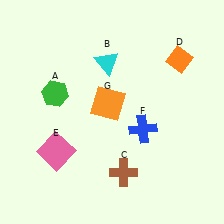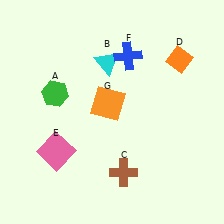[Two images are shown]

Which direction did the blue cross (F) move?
The blue cross (F) moved up.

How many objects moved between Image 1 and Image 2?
1 object moved between the two images.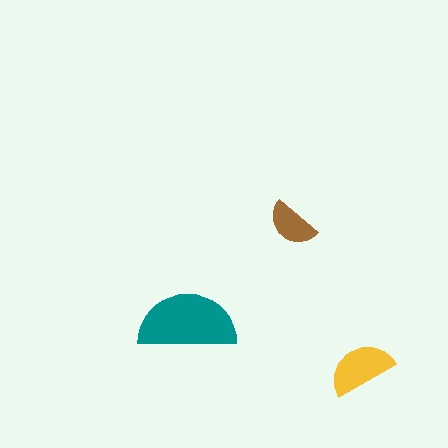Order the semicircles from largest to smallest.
the teal one, the yellow one, the brown one.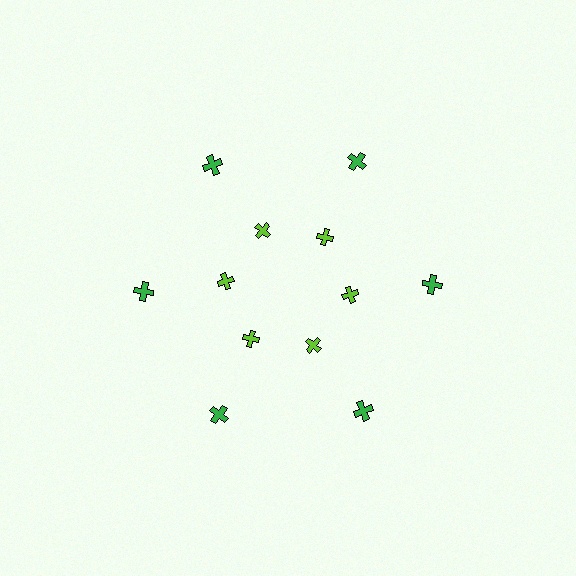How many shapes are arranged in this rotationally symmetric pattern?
There are 12 shapes, arranged in 6 groups of 2.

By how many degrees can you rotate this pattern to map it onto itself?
The pattern maps onto itself every 60 degrees of rotation.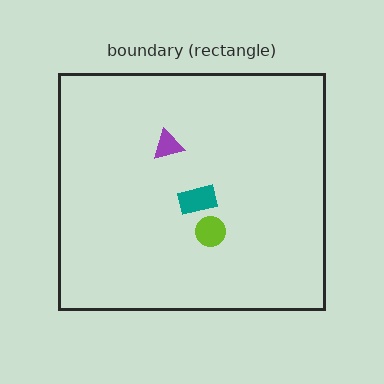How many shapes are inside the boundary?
3 inside, 0 outside.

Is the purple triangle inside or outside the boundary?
Inside.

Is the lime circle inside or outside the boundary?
Inside.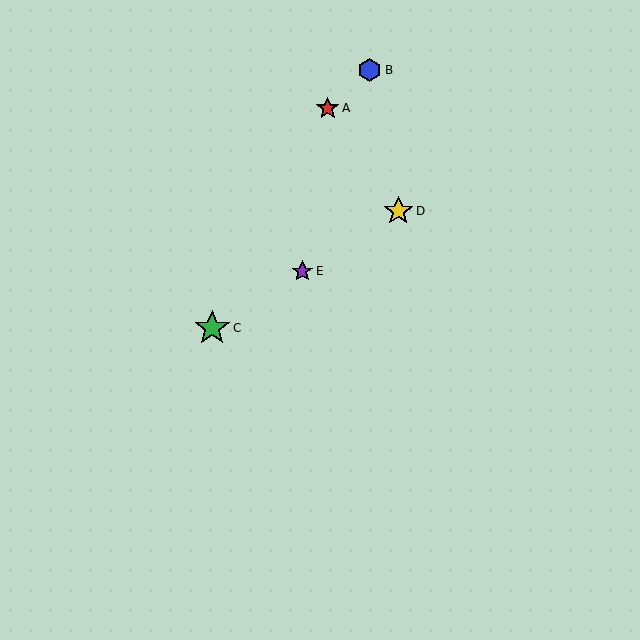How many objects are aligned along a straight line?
3 objects (C, D, E) are aligned along a straight line.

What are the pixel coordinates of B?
Object B is at (370, 70).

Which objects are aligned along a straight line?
Objects C, D, E are aligned along a straight line.